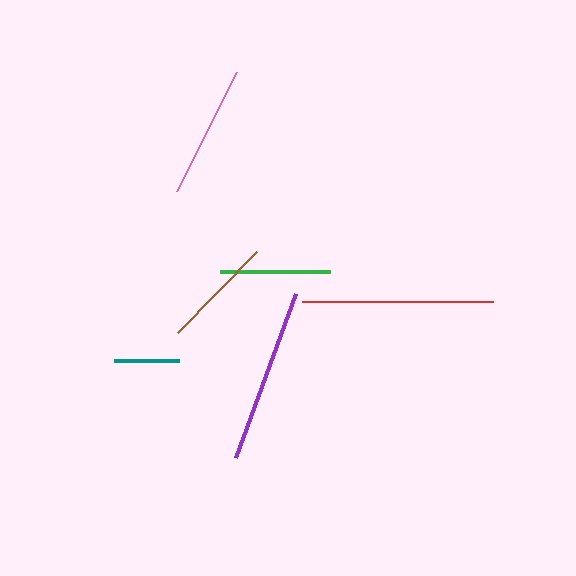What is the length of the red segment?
The red segment is approximately 191 pixels long.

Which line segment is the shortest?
The teal line is the shortest at approximately 64 pixels.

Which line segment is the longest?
The red line is the longest at approximately 191 pixels.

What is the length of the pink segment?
The pink segment is approximately 133 pixels long.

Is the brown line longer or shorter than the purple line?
The purple line is longer than the brown line.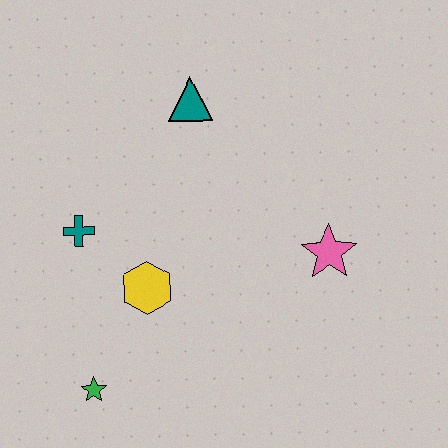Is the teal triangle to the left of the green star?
No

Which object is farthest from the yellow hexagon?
The teal triangle is farthest from the yellow hexagon.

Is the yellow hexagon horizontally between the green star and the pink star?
Yes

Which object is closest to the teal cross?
The yellow hexagon is closest to the teal cross.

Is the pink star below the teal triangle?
Yes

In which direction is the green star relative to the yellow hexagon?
The green star is below the yellow hexagon.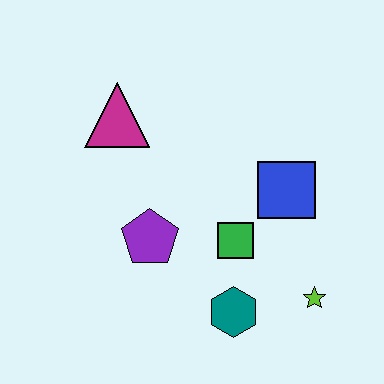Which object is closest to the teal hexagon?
The green square is closest to the teal hexagon.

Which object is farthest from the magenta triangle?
The lime star is farthest from the magenta triangle.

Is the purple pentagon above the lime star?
Yes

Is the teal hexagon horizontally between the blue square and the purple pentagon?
Yes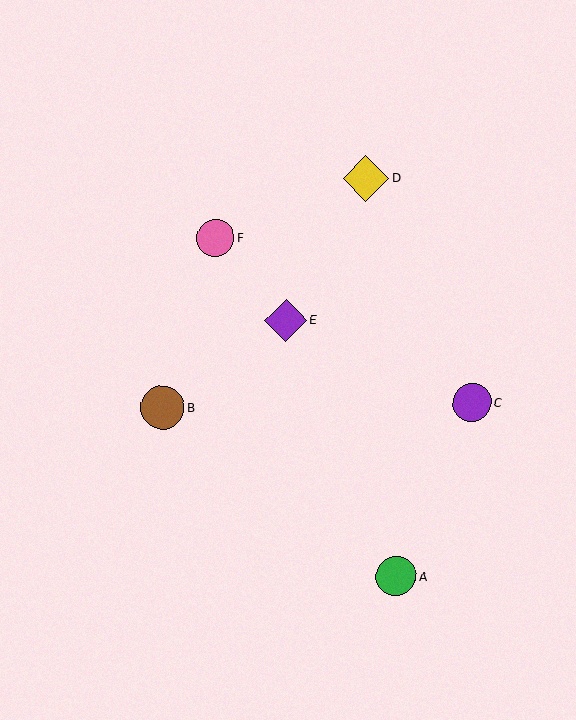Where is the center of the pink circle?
The center of the pink circle is at (216, 238).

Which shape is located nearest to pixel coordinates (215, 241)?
The pink circle (labeled F) at (216, 238) is nearest to that location.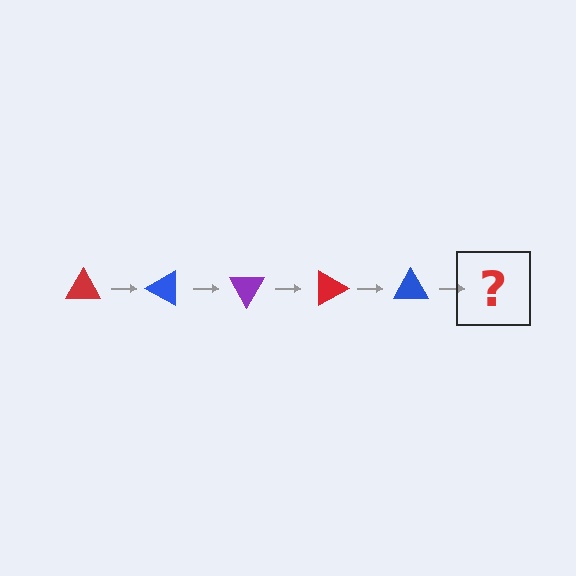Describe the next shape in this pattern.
It should be a purple triangle, rotated 150 degrees from the start.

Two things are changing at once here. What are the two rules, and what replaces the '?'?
The two rules are that it rotates 30 degrees each step and the color cycles through red, blue, and purple. The '?' should be a purple triangle, rotated 150 degrees from the start.